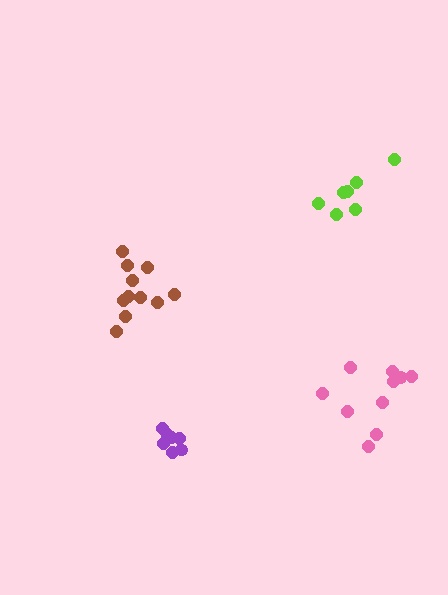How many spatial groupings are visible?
There are 4 spatial groupings.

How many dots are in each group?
Group 1: 10 dots, Group 2: 7 dots, Group 3: 8 dots, Group 4: 11 dots (36 total).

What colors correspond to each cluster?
The clusters are colored: pink, lime, purple, brown.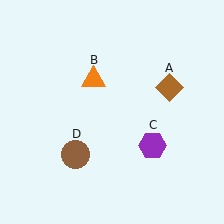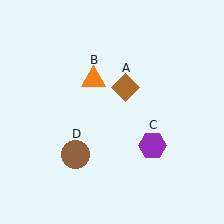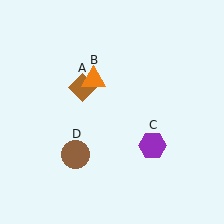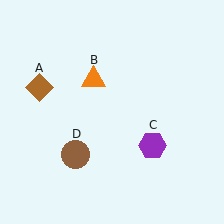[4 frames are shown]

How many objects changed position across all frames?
1 object changed position: brown diamond (object A).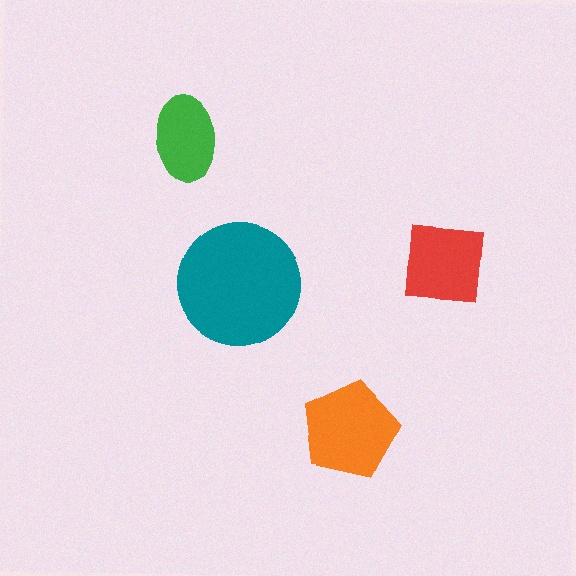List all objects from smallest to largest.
The green ellipse, the red square, the orange pentagon, the teal circle.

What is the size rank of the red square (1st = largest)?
3rd.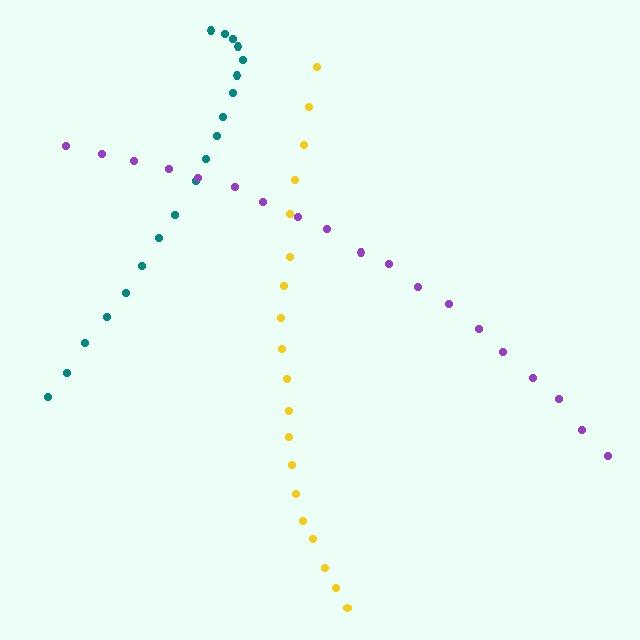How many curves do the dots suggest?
There are 3 distinct paths.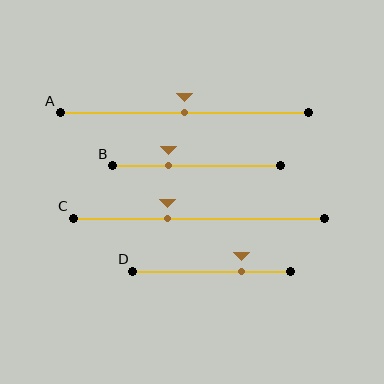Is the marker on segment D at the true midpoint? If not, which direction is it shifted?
No, the marker on segment D is shifted to the right by about 19% of the segment length.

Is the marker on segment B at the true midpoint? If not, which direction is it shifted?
No, the marker on segment B is shifted to the left by about 17% of the segment length.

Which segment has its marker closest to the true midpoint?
Segment A has its marker closest to the true midpoint.